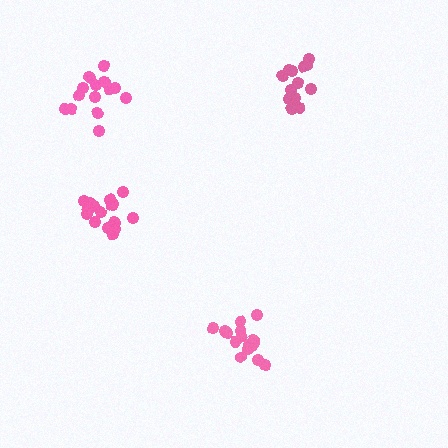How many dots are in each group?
Group 1: 13 dots, Group 2: 16 dots, Group 3: 17 dots, Group 4: 15 dots (61 total).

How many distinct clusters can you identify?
There are 4 distinct clusters.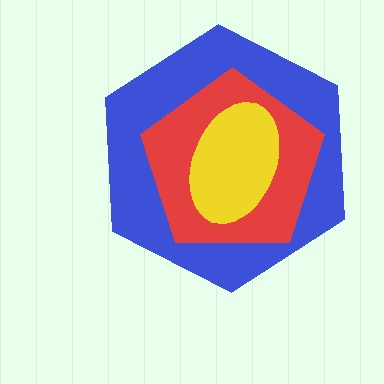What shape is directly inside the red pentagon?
The yellow ellipse.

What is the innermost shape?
The yellow ellipse.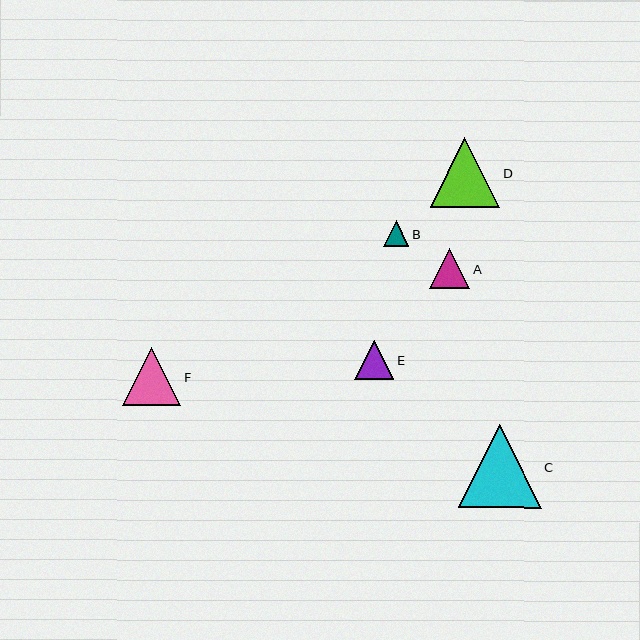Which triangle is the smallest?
Triangle B is the smallest with a size of approximately 26 pixels.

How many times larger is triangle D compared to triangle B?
Triangle D is approximately 2.7 times the size of triangle B.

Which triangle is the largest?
Triangle C is the largest with a size of approximately 83 pixels.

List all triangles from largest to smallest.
From largest to smallest: C, D, F, A, E, B.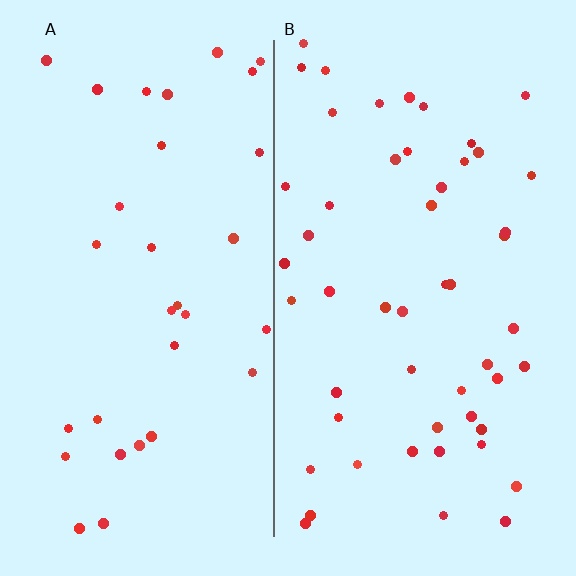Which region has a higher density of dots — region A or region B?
B (the right).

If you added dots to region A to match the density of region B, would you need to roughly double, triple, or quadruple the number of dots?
Approximately double.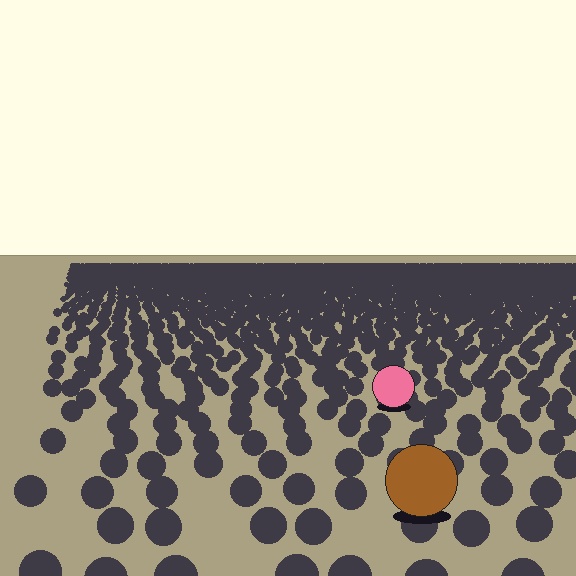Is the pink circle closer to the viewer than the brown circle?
No. The brown circle is closer — you can tell from the texture gradient: the ground texture is coarser near it.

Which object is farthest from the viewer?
The pink circle is farthest from the viewer. It appears smaller and the ground texture around it is denser.